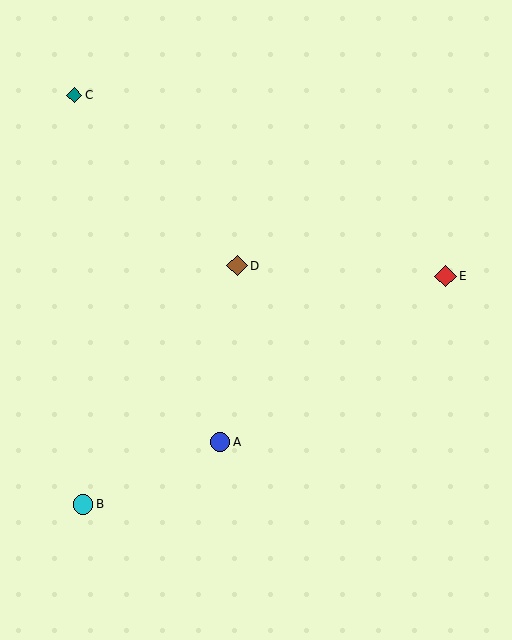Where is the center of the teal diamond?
The center of the teal diamond is at (74, 95).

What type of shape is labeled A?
Shape A is a blue circle.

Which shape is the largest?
The red diamond (labeled E) is the largest.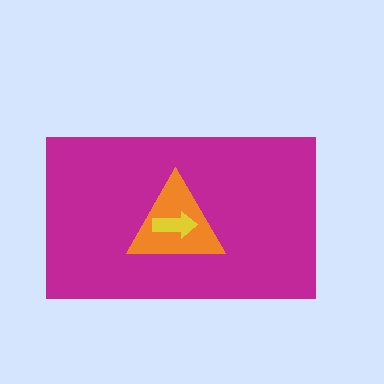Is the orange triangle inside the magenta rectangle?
Yes.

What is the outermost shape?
The magenta rectangle.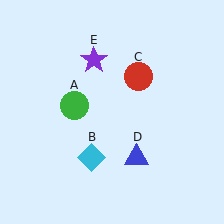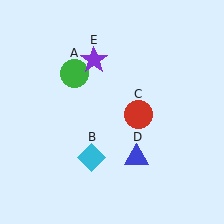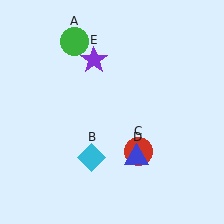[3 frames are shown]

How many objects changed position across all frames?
2 objects changed position: green circle (object A), red circle (object C).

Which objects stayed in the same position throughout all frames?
Cyan diamond (object B) and blue triangle (object D) and purple star (object E) remained stationary.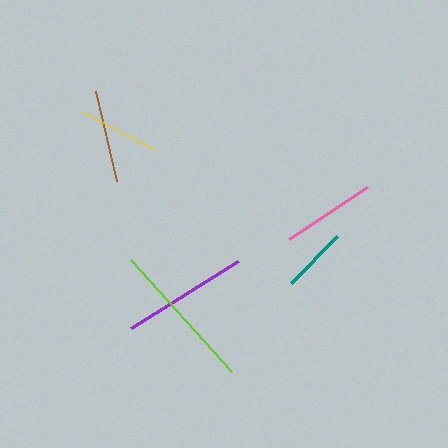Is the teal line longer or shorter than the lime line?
The lime line is longer than the teal line.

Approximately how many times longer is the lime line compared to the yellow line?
The lime line is approximately 1.8 times the length of the yellow line.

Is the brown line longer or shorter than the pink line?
The pink line is longer than the brown line.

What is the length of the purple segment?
The purple segment is approximately 127 pixels long.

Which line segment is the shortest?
The teal line is the shortest at approximately 66 pixels.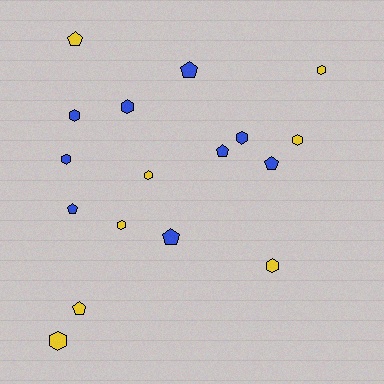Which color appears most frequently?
Blue, with 9 objects.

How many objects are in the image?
There are 17 objects.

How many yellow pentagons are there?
There are 2 yellow pentagons.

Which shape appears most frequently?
Hexagon, with 10 objects.